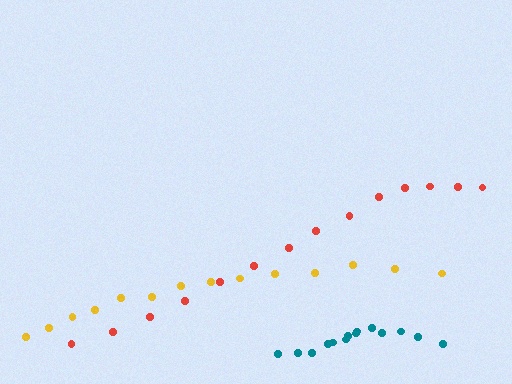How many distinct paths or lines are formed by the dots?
There are 3 distinct paths.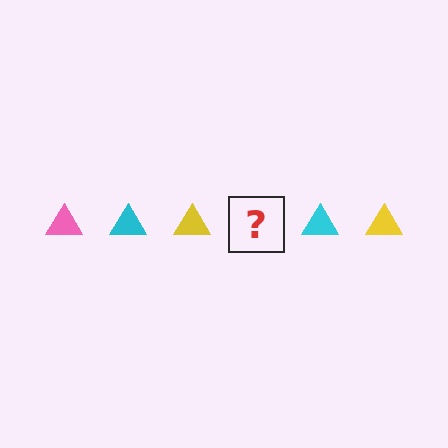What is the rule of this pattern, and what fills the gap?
The rule is that the pattern cycles through pink, cyan, yellow triangles. The gap should be filled with a pink triangle.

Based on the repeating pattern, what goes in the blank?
The blank should be a pink triangle.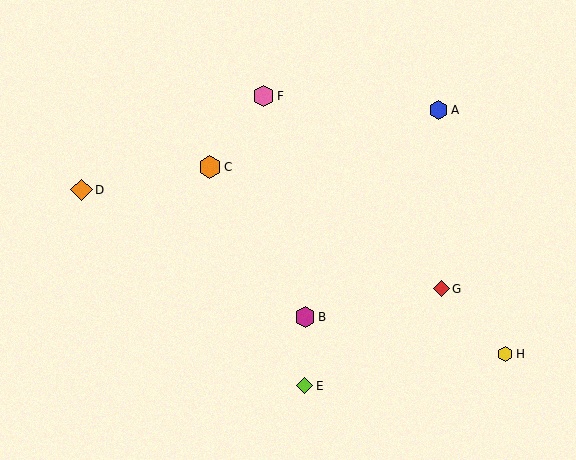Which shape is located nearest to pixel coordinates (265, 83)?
The pink hexagon (labeled F) at (264, 96) is nearest to that location.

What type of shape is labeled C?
Shape C is an orange hexagon.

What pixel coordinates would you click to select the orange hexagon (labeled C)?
Click at (210, 167) to select the orange hexagon C.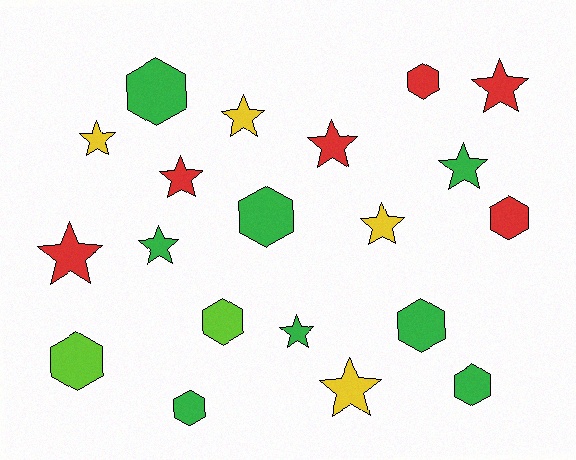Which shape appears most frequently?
Star, with 11 objects.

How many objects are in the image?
There are 20 objects.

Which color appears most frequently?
Green, with 8 objects.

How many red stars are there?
There are 4 red stars.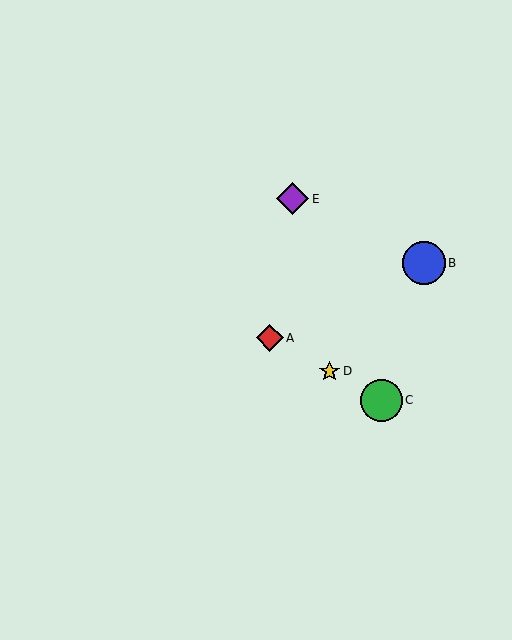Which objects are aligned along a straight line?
Objects A, C, D are aligned along a straight line.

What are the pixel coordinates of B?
Object B is at (424, 263).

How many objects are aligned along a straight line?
3 objects (A, C, D) are aligned along a straight line.